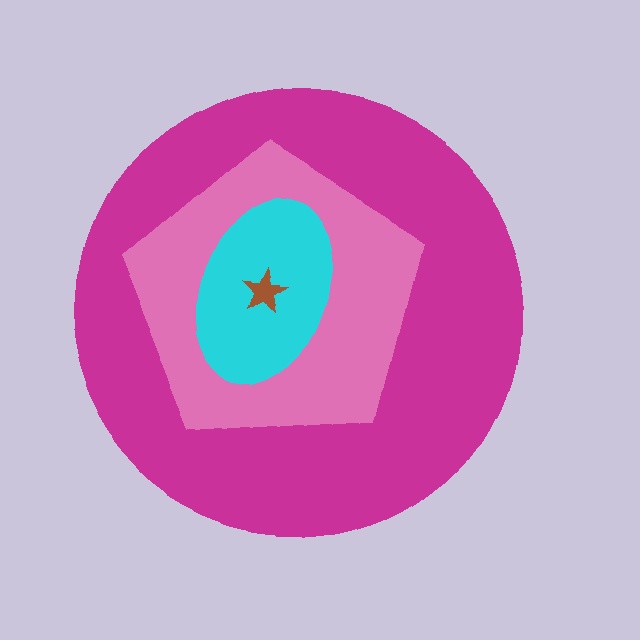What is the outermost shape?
The magenta circle.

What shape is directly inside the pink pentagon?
The cyan ellipse.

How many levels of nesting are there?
4.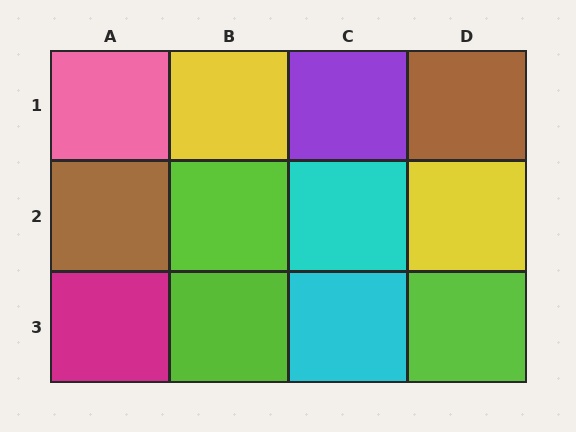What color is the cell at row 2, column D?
Yellow.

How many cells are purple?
1 cell is purple.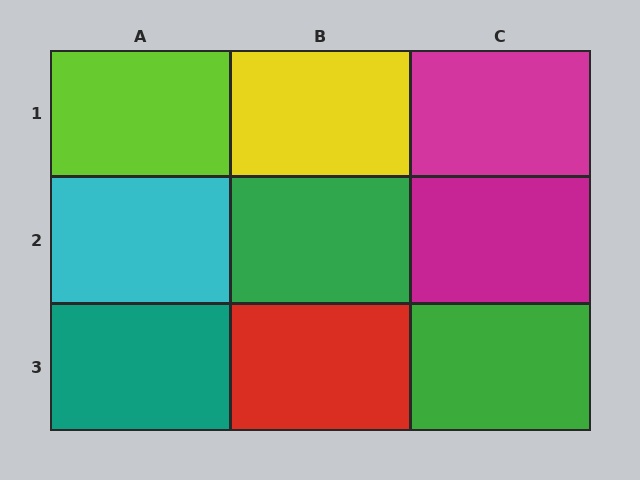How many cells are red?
1 cell is red.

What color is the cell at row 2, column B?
Green.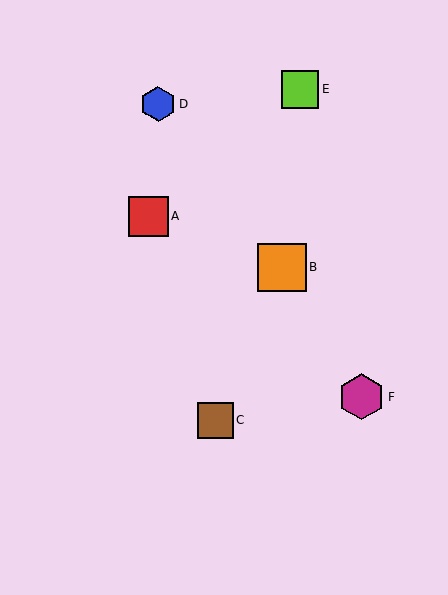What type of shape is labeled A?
Shape A is a red square.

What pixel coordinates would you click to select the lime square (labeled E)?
Click at (301, 89) to select the lime square E.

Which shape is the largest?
The orange square (labeled B) is the largest.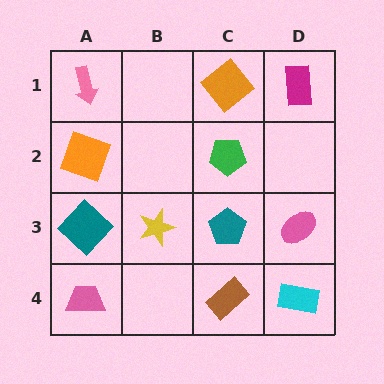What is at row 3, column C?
A teal pentagon.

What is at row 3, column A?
A teal diamond.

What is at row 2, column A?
An orange square.